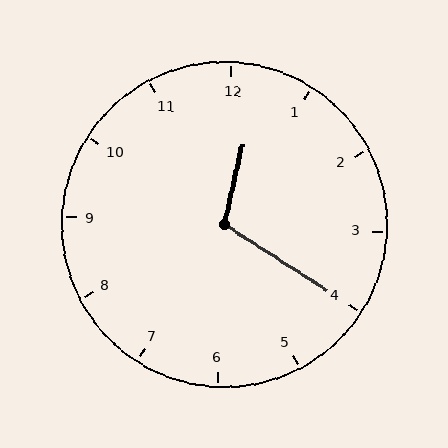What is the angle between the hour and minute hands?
Approximately 110 degrees.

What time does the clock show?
12:20.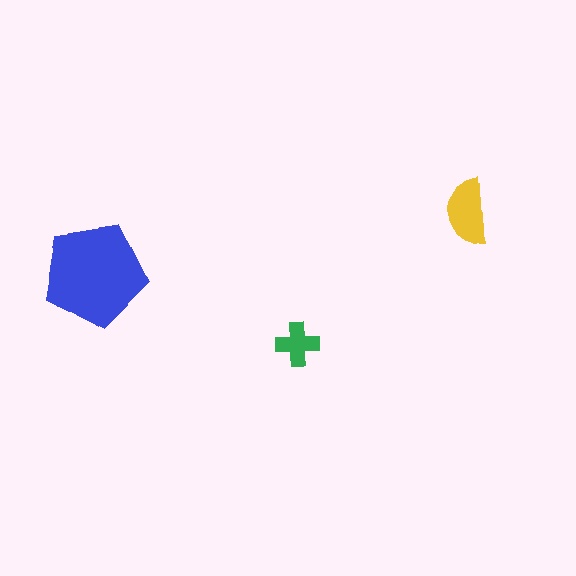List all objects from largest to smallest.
The blue pentagon, the yellow semicircle, the green cross.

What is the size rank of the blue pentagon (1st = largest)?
1st.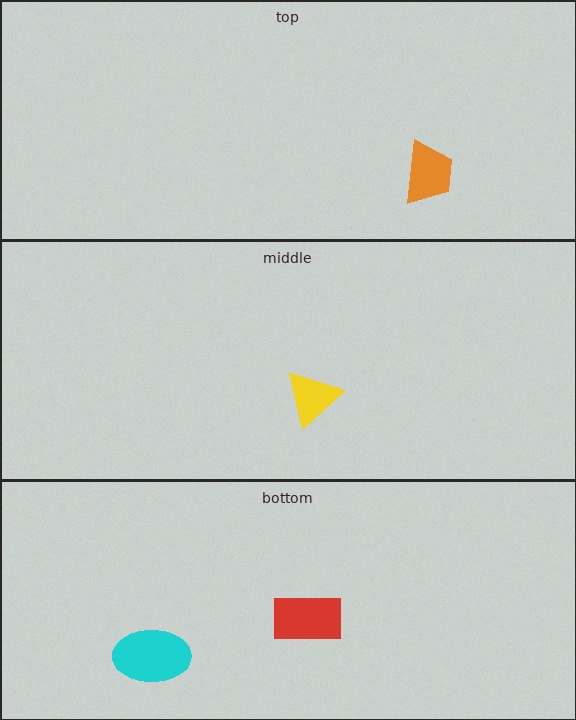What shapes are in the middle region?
The yellow triangle.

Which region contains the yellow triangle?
The middle region.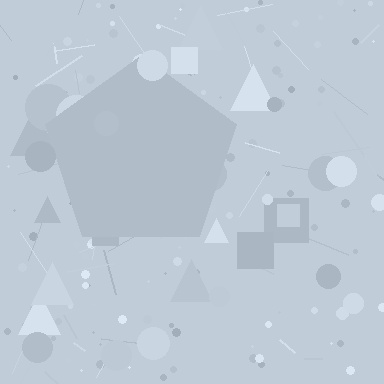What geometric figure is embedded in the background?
A pentagon is embedded in the background.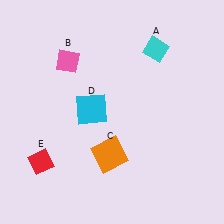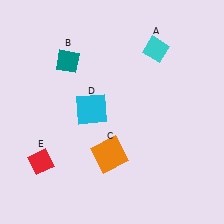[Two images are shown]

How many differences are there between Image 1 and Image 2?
There is 1 difference between the two images.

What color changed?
The diamond (B) changed from pink in Image 1 to teal in Image 2.